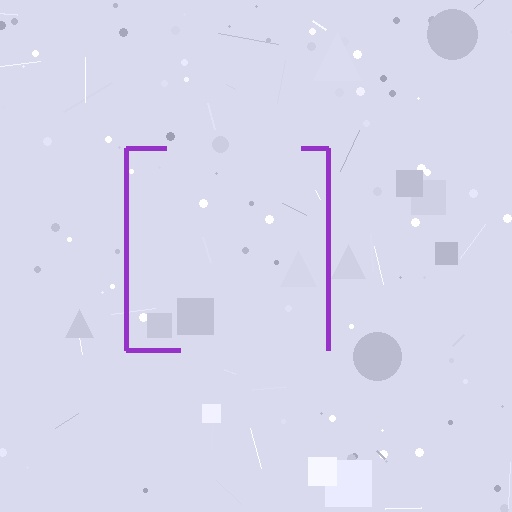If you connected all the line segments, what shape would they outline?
They would outline a square.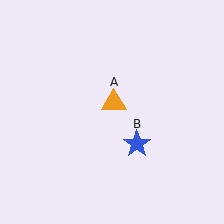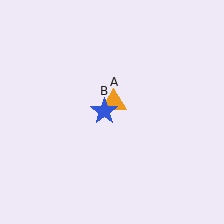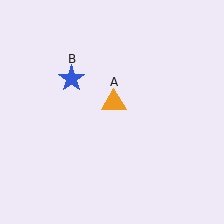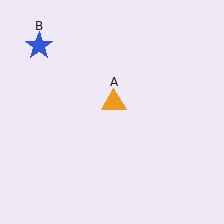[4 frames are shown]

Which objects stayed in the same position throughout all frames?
Orange triangle (object A) remained stationary.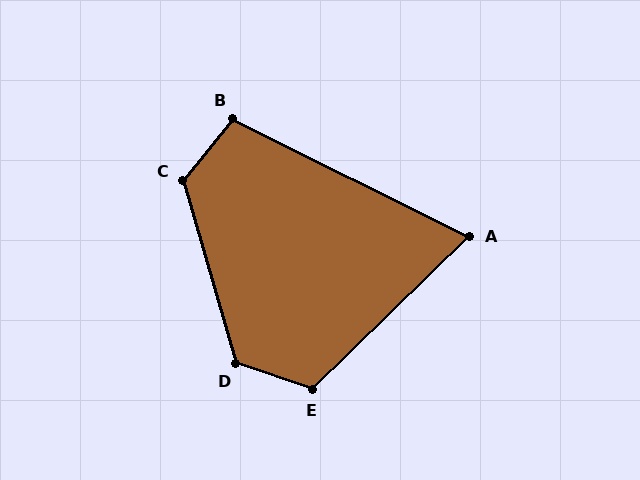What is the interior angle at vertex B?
Approximately 102 degrees (obtuse).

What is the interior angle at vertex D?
Approximately 125 degrees (obtuse).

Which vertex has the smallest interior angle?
A, at approximately 71 degrees.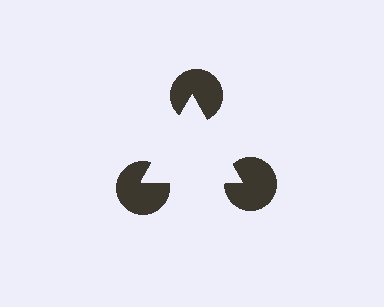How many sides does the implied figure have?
3 sides.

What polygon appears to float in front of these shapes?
An illusory triangle — its edges are inferred from the aligned wedge cuts in the pac-man discs, not physically drawn.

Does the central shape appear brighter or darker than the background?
It typically appears slightly brighter than the background, even though no actual brightness change is drawn.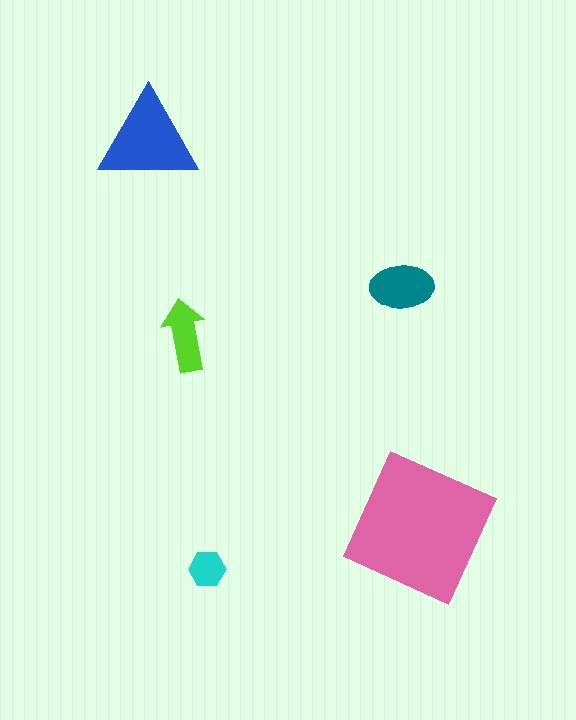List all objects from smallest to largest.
The cyan hexagon, the lime arrow, the teal ellipse, the blue triangle, the pink square.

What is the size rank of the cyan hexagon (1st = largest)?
5th.